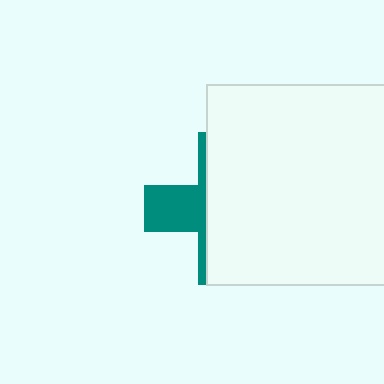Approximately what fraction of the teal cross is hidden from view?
Roughly 69% of the teal cross is hidden behind the white square.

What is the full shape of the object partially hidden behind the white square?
The partially hidden object is a teal cross.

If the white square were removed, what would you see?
You would see the complete teal cross.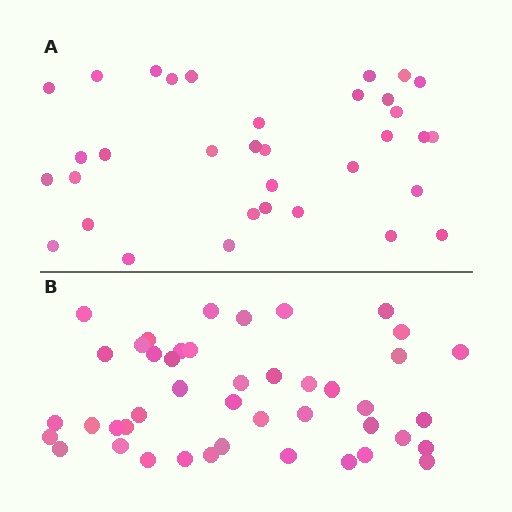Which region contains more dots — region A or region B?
Region B (the bottom region) has more dots.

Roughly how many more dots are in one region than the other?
Region B has roughly 10 or so more dots than region A.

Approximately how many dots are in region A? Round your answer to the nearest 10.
About 30 dots. (The exact count is 34, which rounds to 30.)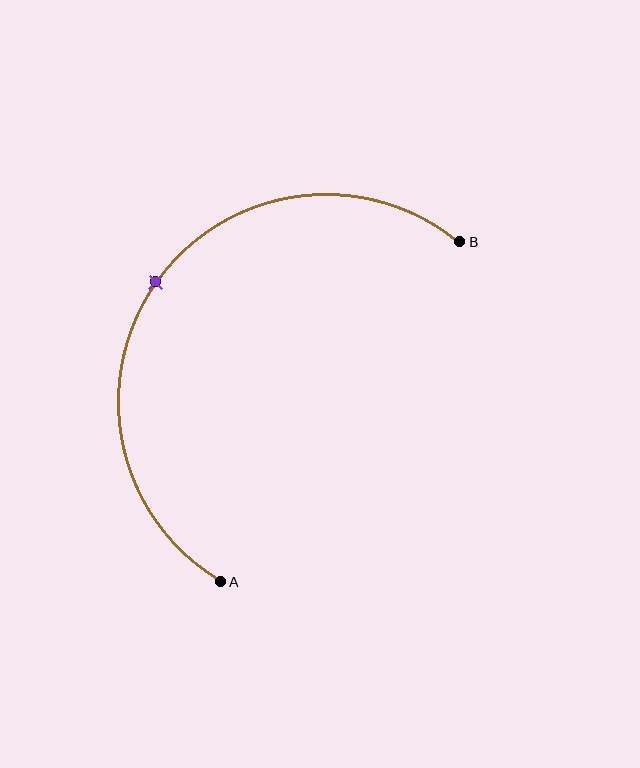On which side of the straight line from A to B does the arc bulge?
The arc bulges above and to the left of the straight line connecting A and B.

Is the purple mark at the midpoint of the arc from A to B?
Yes. The purple mark lies on the arc at equal arc-length from both A and B — it is the arc midpoint.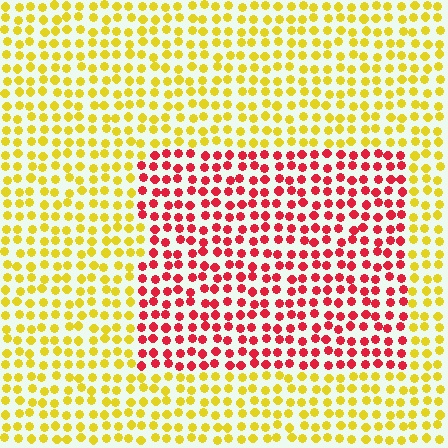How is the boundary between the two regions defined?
The boundary is defined purely by a slight shift in hue (about 64 degrees). Spacing, size, and orientation are identical on both sides.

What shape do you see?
I see a rectangle.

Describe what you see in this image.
The image is filled with small yellow elements in a uniform arrangement. A rectangle-shaped region is visible where the elements are tinted to a slightly different hue, forming a subtle color boundary.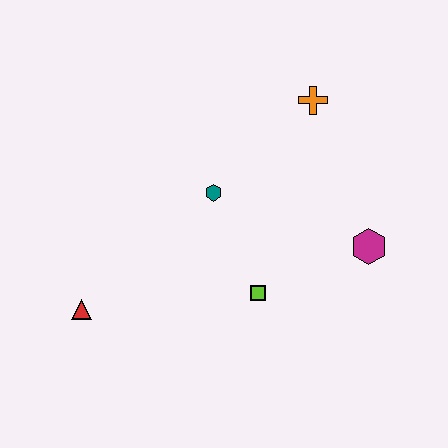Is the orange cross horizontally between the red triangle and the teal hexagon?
No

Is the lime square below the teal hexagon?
Yes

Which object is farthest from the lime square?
The orange cross is farthest from the lime square.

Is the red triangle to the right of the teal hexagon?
No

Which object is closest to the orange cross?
The teal hexagon is closest to the orange cross.